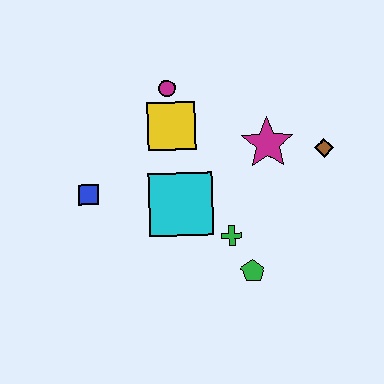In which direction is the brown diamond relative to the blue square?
The brown diamond is to the right of the blue square.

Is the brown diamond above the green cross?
Yes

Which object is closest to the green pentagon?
The green cross is closest to the green pentagon.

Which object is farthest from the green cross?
The magenta circle is farthest from the green cross.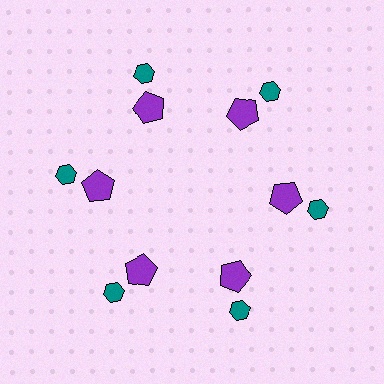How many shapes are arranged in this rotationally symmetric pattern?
There are 12 shapes, arranged in 6 groups of 2.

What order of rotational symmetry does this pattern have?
This pattern has 6-fold rotational symmetry.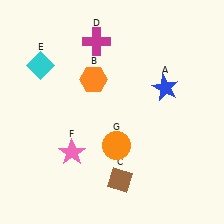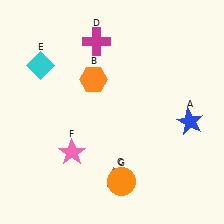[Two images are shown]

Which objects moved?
The objects that moved are: the blue star (A), the orange circle (G).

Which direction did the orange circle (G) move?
The orange circle (G) moved down.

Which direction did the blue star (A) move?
The blue star (A) moved down.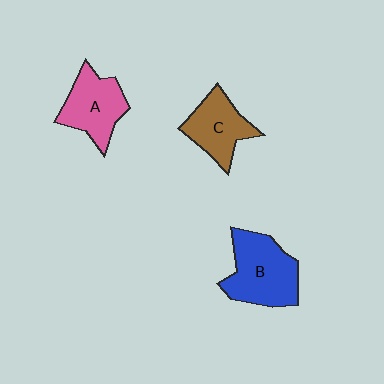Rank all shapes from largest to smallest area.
From largest to smallest: B (blue), A (pink), C (brown).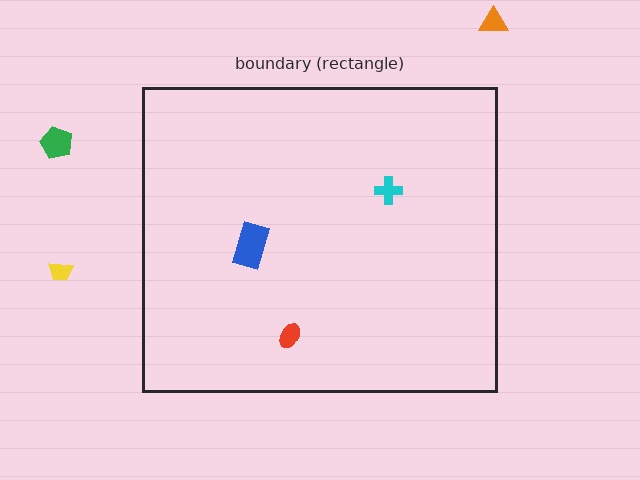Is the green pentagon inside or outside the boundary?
Outside.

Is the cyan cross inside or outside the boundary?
Inside.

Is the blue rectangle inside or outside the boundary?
Inside.